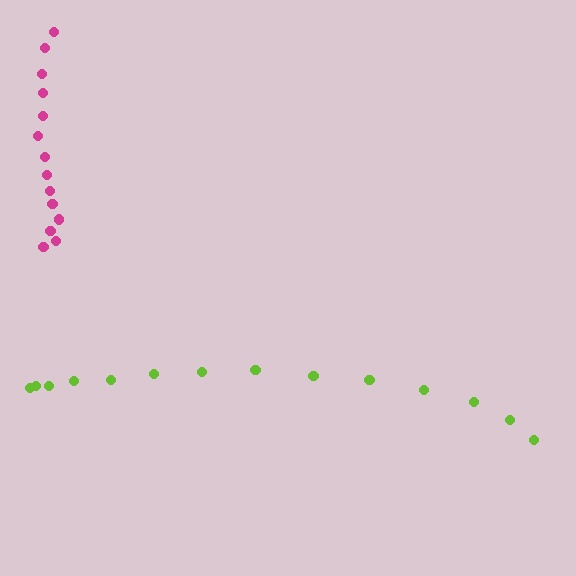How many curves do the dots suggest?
There are 2 distinct paths.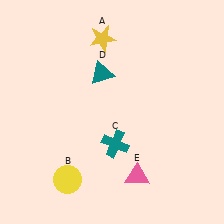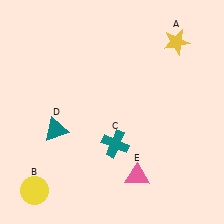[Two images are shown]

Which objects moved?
The objects that moved are: the yellow star (A), the yellow circle (B), the teal triangle (D).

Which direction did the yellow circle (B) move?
The yellow circle (B) moved left.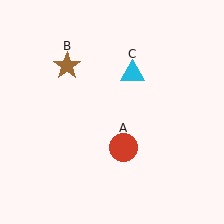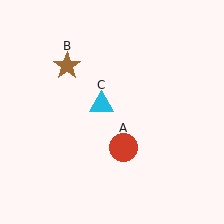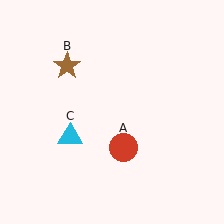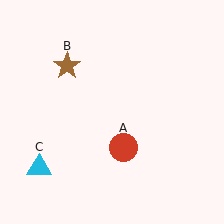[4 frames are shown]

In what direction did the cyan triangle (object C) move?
The cyan triangle (object C) moved down and to the left.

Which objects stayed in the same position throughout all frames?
Red circle (object A) and brown star (object B) remained stationary.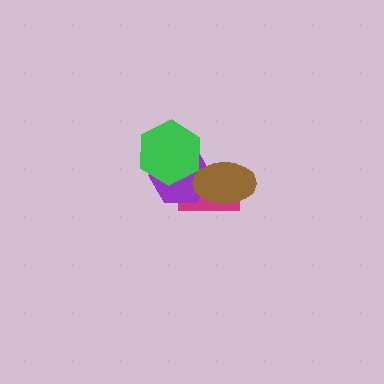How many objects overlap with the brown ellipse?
2 objects overlap with the brown ellipse.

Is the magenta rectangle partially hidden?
Yes, it is partially covered by another shape.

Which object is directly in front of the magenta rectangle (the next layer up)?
The purple hexagon is directly in front of the magenta rectangle.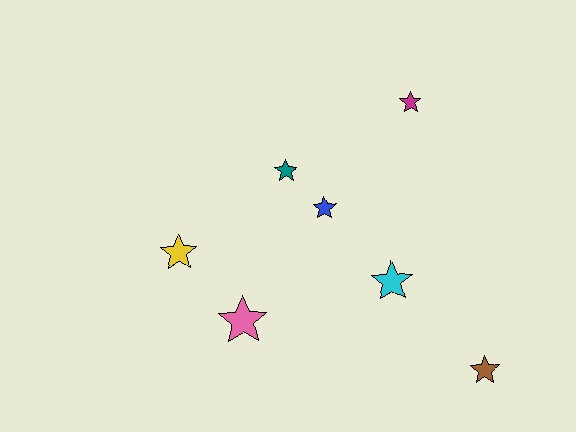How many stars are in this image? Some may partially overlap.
There are 7 stars.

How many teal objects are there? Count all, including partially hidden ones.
There is 1 teal object.